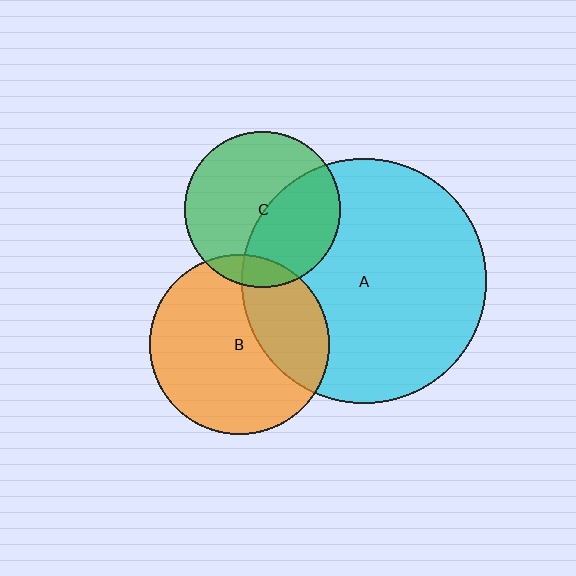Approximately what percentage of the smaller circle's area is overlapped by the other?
Approximately 40%.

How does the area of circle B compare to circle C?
Approximately 1.3 times.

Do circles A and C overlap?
Yes.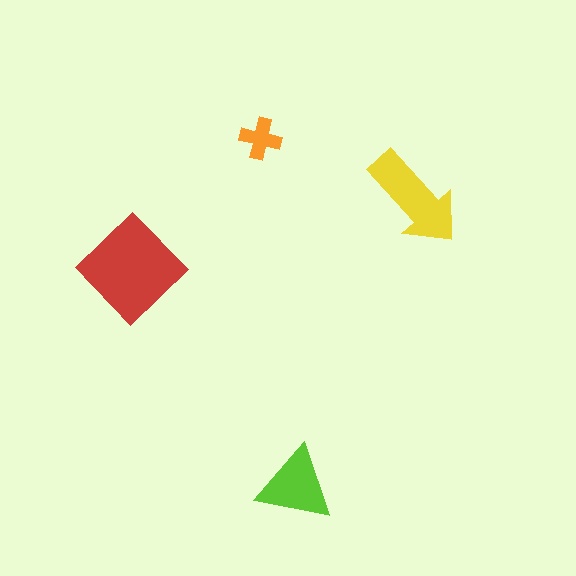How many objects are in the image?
There are 4 objects in the image.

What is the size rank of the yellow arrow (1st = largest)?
2nd.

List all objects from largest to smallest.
The red diamond, the yellow arrow, the lime triangle, the orange cross.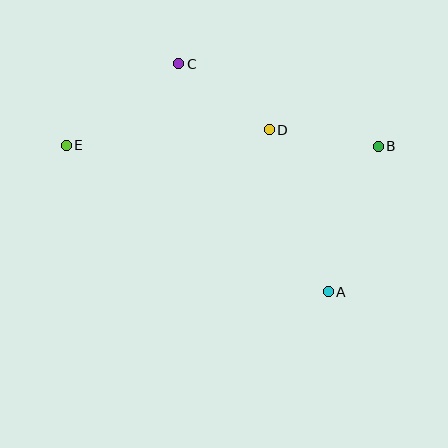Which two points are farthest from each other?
Points B and E are farthest from each other.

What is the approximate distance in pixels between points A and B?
The distance between A and B is approximately 154 pixels.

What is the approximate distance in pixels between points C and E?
The distance between C and E is approximately 139 pixels.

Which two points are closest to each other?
Points B and D are closest to each other.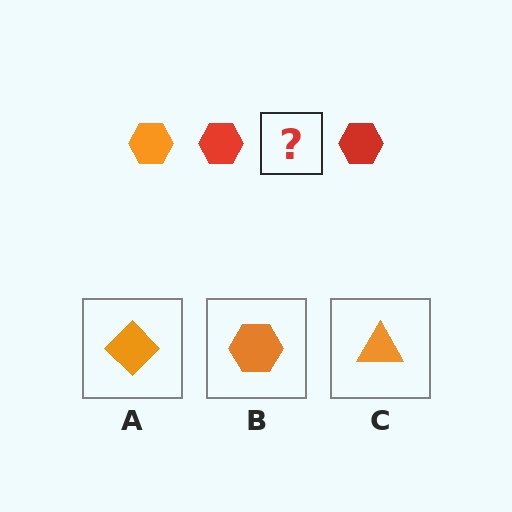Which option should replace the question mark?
Option B.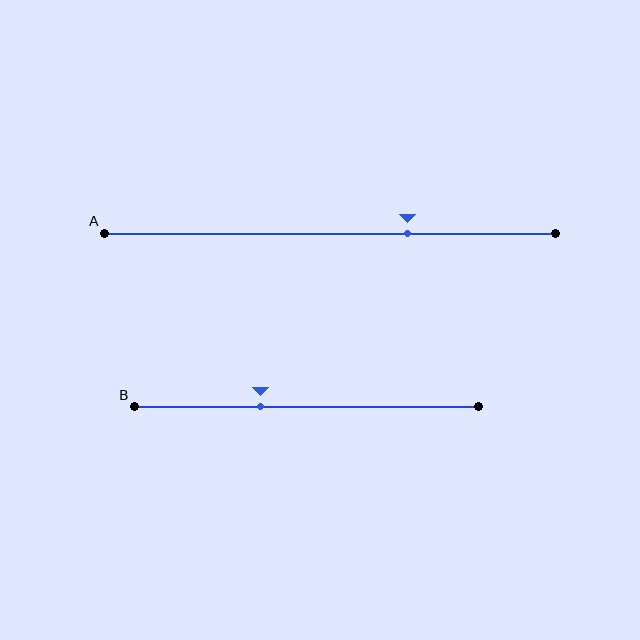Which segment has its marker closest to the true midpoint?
Segment B has its marker closest to the true midpoint.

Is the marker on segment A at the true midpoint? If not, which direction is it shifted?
No, the marker on segment A is shifted to the right by about 17% of the segment length.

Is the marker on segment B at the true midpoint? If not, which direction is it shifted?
No, the marker on segment B is shifted to the left by about 13% of the segment length.